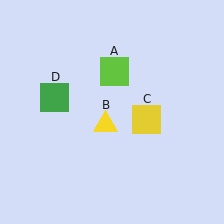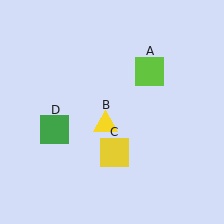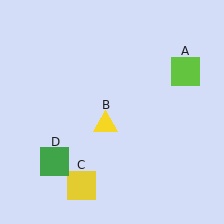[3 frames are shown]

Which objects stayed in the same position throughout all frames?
Yellow triangle (object B) remained stationary.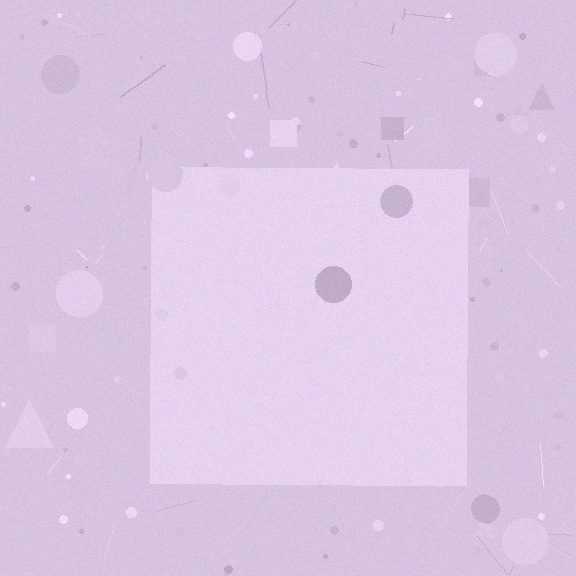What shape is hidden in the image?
A square is hidden in the image.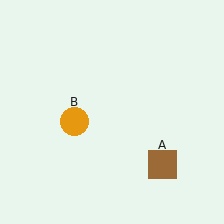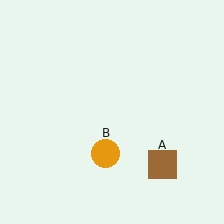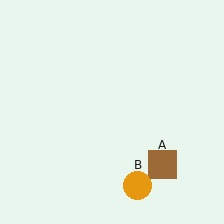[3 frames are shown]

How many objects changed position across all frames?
1 object changed position: orange circle (object B).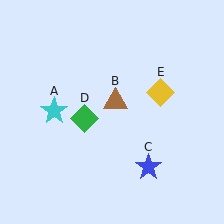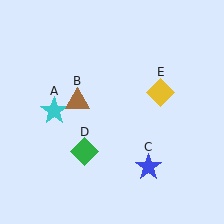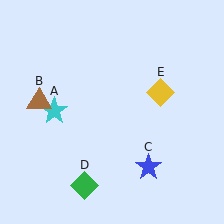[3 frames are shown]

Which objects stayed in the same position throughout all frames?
Cyan star (object A) and blue star (object C) and yellow diamond (object E) remained stationary.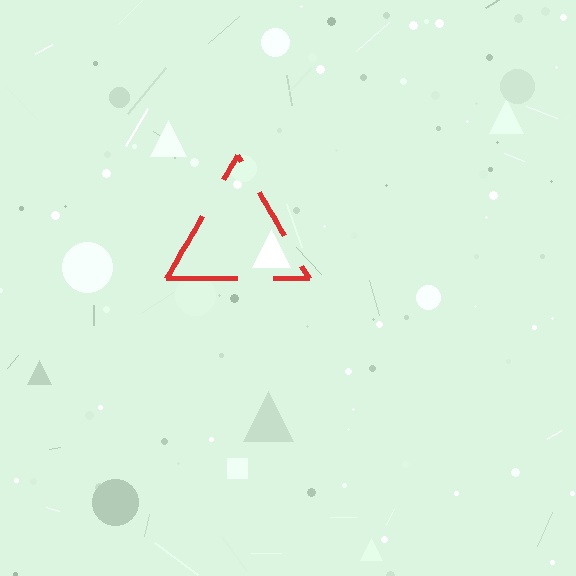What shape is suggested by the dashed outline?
The dashed outline suggests a triangle.